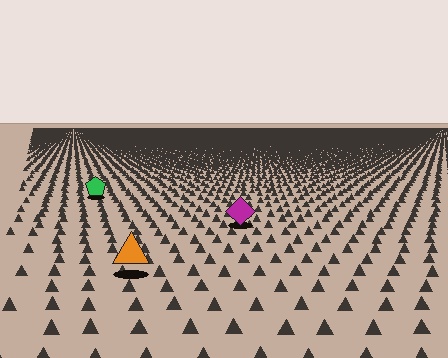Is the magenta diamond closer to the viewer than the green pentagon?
Yes. The magenta diamond is closer — you can tell from the texture gradient: the ground texture is coarser near it.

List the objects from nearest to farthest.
From nearest to farthest: the orange triangle, the magenta diamond, the green pentagon.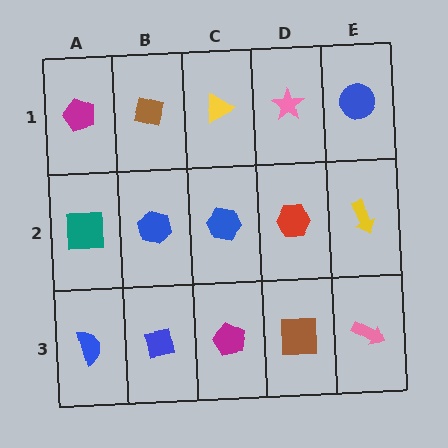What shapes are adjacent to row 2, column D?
A pink star (row 1, column D), a brown square (row 3, column D), a blue hexagon (row 2, column C), a yellow arrow (row 2, column E).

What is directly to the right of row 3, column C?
A brown square.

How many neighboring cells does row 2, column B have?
4.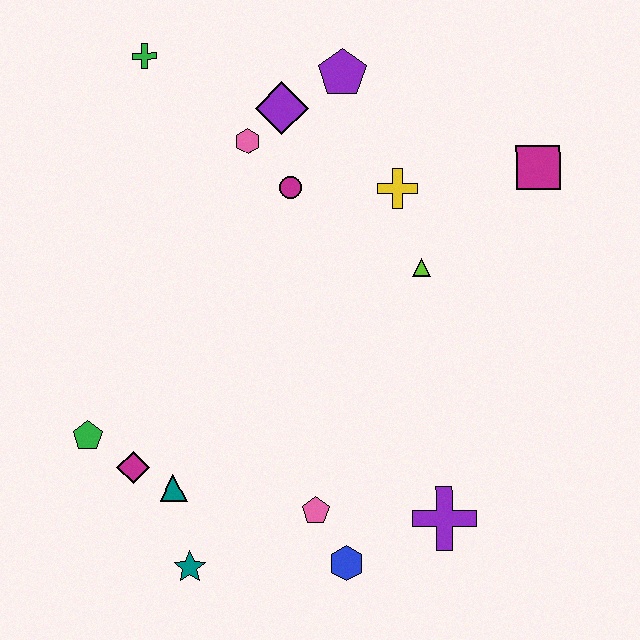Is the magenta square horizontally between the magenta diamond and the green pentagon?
No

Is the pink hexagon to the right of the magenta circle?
No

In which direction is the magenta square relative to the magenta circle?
The magenta square is to the right of the magenta circle.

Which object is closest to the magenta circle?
The pink hexagon is closest to the magenta circle.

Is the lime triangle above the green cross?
No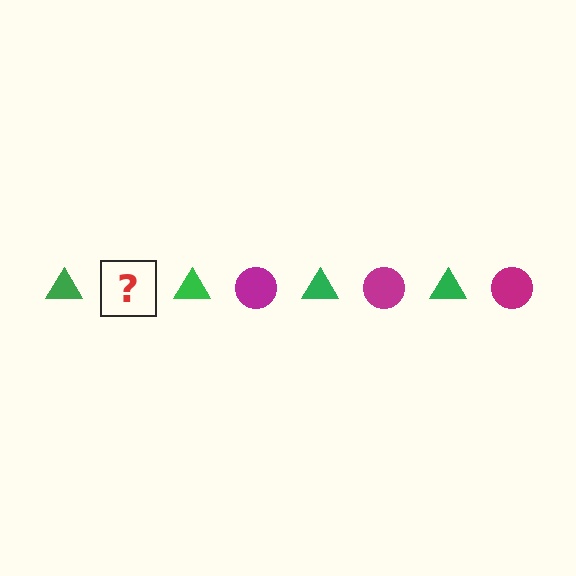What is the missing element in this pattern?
The missing element is a magenta circle.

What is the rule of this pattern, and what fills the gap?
The rule is that the pattern alternates between green triangle and magenta circle. The gap should be filled with a magenta circle.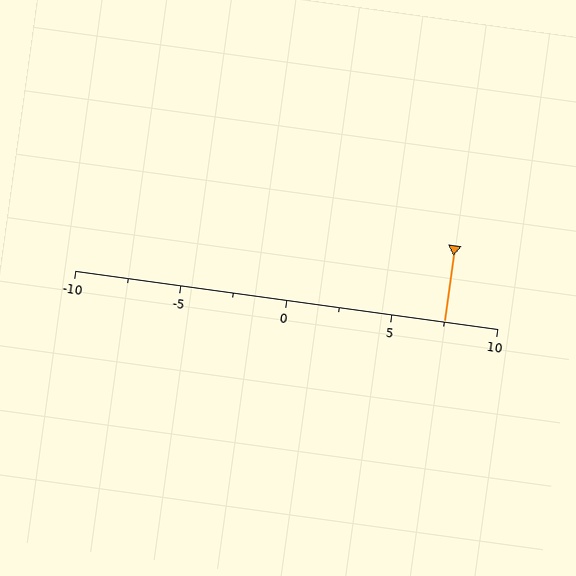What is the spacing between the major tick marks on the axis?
The major ticks are spaced 5 apart.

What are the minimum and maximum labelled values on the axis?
The axis runs from -10 to 10.